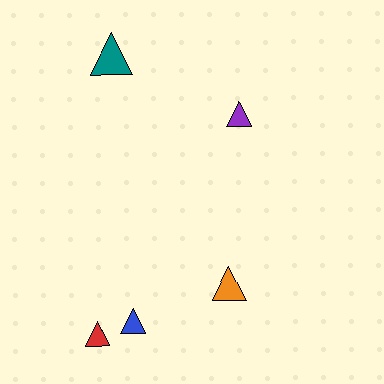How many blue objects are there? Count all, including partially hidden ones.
There is 1 blue object.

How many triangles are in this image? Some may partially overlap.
There are 5 triangles.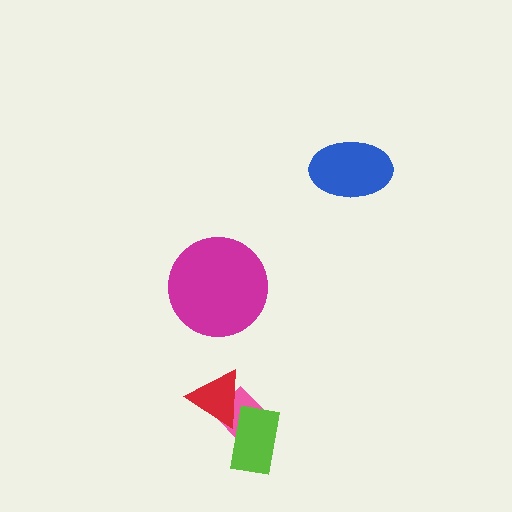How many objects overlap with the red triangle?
2 objects overlap with the red triangle.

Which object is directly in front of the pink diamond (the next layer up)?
The red triangle is directly in front of the pink diamond.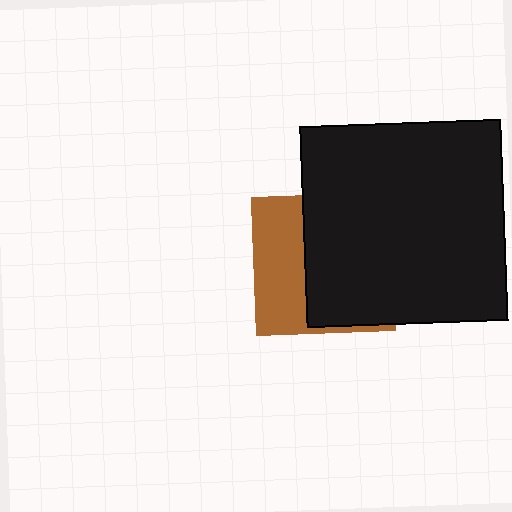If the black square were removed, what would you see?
You would see the complete brown square.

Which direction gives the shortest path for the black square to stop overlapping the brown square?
Moving right gives the shortest separation.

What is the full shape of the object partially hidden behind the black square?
The partially hidden object is a brown square.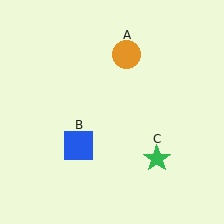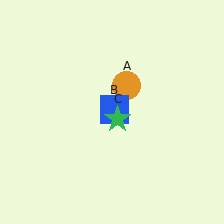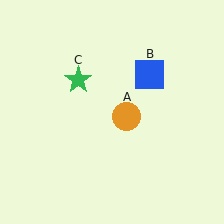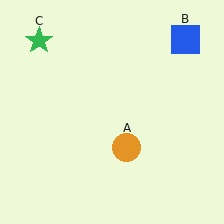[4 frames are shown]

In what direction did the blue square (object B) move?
The blue square (object B) moved up and to the right.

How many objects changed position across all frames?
3 objects changed position: orange circle (object A), blue square (object B), green star (object C).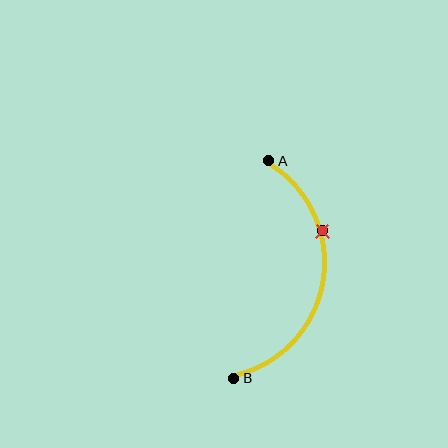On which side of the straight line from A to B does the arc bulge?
The arc bulges to the right of the straight line connecting A and B.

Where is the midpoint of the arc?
The arc midpoint is the point on the curve farthest from the straight line joining A and B. It sits to the right of that line.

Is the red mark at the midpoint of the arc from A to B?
No. The red mark lies on the arc but is closer to endpoint A. The arc midpoint would be at the point on the curve equidistant along the arc from both A and B.